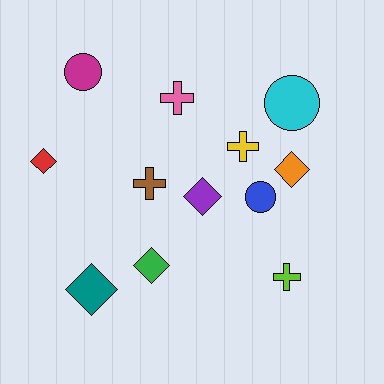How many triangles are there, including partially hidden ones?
There are no triangles.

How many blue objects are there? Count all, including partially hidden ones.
There is 1 blue object.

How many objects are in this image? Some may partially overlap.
There are 12 objects.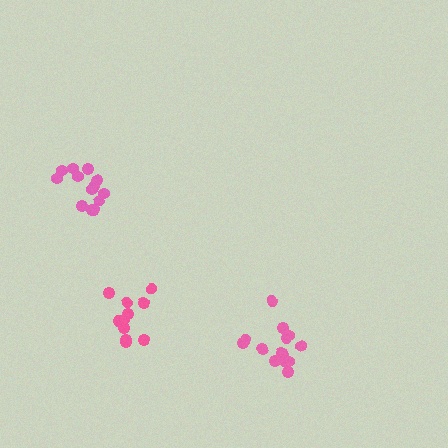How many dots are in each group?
Group 1: 13 dots, Group 2: 14 dots, Group 3: 11 dots (38 total).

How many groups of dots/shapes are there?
There are 3 groups.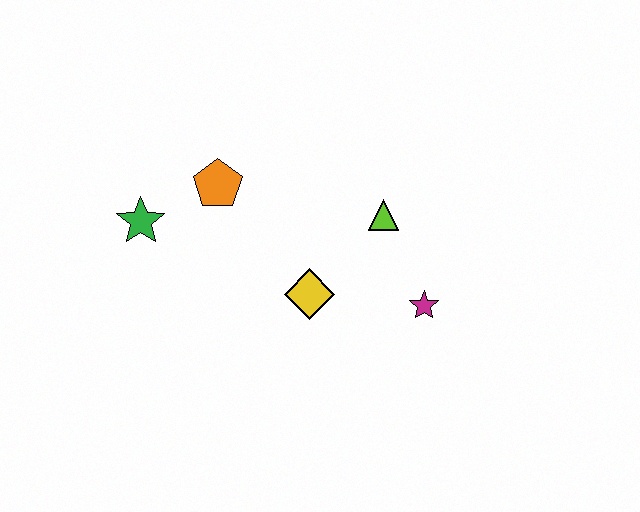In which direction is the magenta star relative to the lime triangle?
The magenta star is below the lime triangle.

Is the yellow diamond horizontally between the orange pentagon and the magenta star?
Yes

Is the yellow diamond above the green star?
No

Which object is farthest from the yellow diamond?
The green star is farthest from the yellow diamond.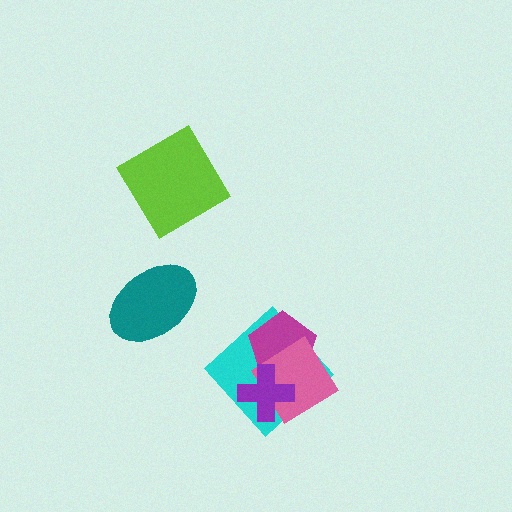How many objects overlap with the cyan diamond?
3 objects overlap with the cyan diamond.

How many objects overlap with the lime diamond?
0 objects overlap with the lime diamond.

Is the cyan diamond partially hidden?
Yes, it is partially covered by another shape.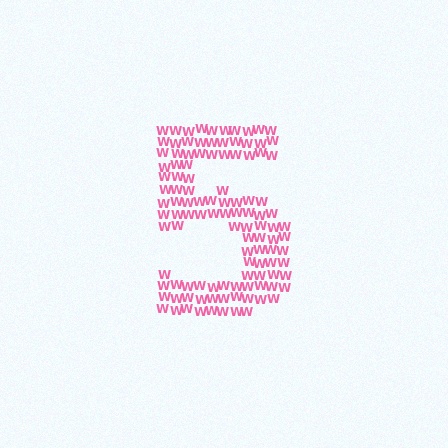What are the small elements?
The small elements are letter W's.